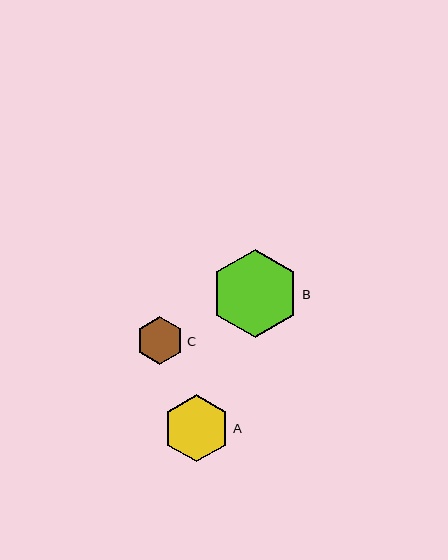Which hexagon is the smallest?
Hexagon C is the smallest with a size of approximately 48 pixels.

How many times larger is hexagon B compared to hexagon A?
Hexagon B is approximately 1.3 times the size of hexagon A.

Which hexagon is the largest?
Hexagon B is the largest with a size of approximately 89 pixels.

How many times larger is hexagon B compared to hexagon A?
Hexagon B is approximately 1.3 times the size of hexagon A.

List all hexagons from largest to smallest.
From largest to smallest: B, A, C.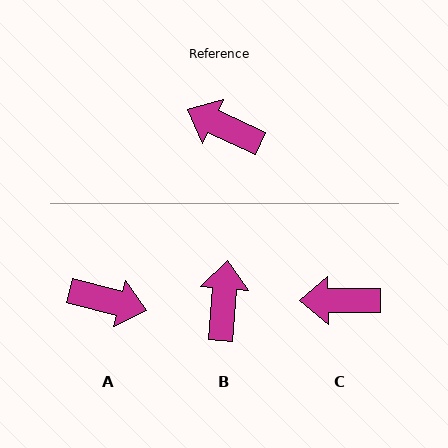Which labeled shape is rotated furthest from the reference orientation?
A, about 170 degrees away.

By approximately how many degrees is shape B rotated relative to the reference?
Approximately 69 degrees clockwise.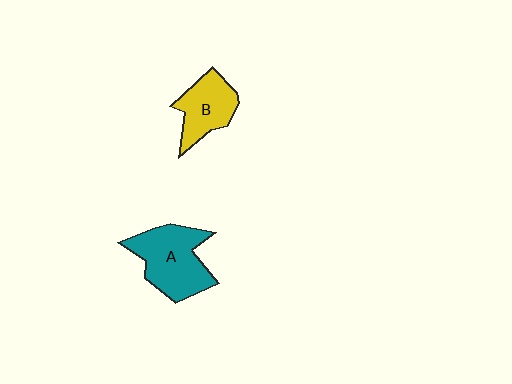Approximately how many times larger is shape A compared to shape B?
Approximately 1.4 times.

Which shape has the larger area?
Shape A (teal).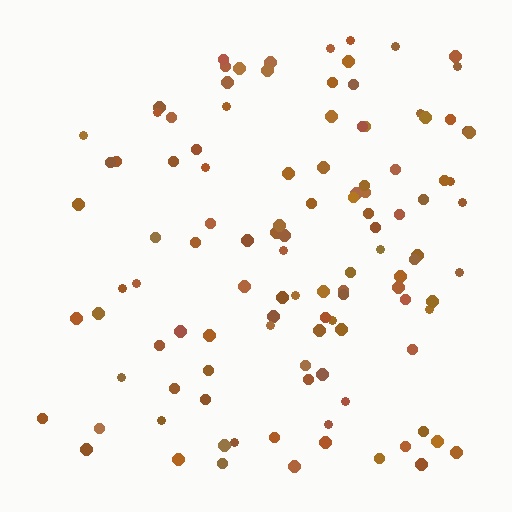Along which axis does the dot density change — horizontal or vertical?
Horizontal.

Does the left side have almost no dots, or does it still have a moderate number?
Still a moderate number, just noticeably fewer than the right.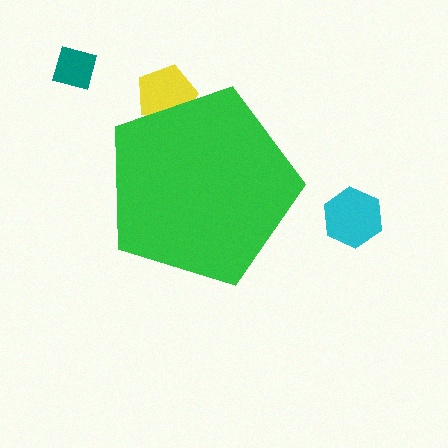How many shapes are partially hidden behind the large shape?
1 shape is partially hidden.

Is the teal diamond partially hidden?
No, the teal diamond is fully visible.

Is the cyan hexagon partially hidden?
No, the cyan hexagon is fully visible.